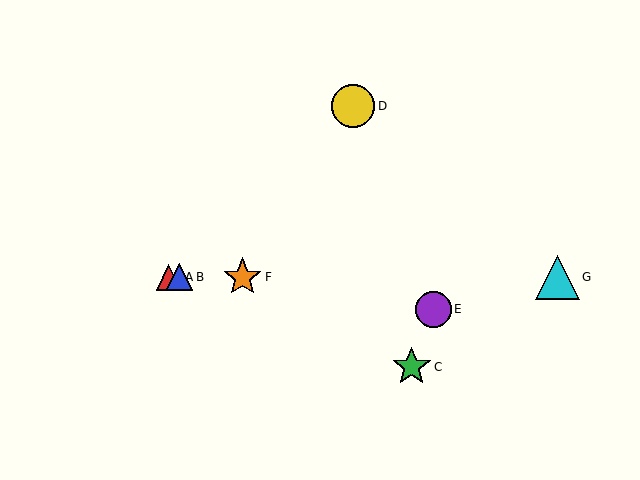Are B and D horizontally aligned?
No, B is at y≈277 and D is at y≈106.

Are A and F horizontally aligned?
Yes, both are at y≈277.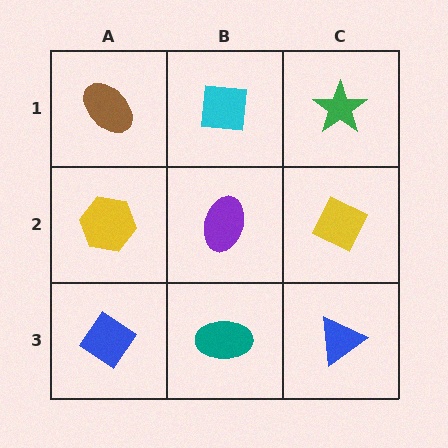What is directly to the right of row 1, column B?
A green star.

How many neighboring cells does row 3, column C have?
2.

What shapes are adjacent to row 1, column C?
A yellow diamond (row 2, column C), a cyan square (row 1, column B).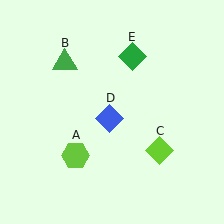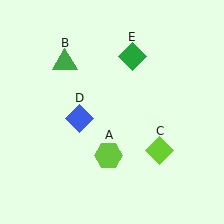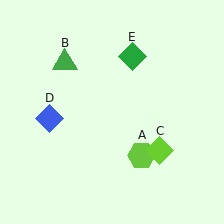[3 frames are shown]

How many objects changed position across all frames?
2 objects changed position: lime hexagon (object A), blue diamond (object D).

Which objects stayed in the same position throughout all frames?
Green triangle (object B) and lime diamond (object C) and green diamond (object E) remained stationary.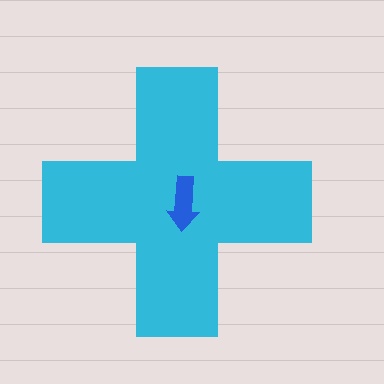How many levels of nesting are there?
2.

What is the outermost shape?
The cyan cross.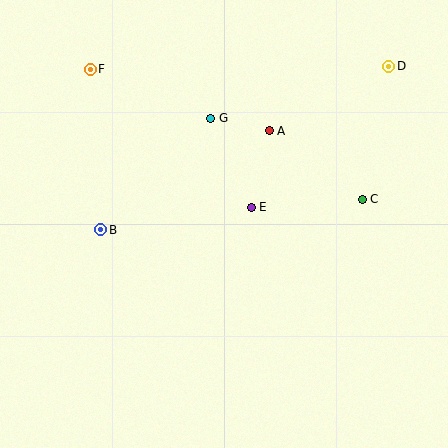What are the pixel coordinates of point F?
Point F is at (90, 69).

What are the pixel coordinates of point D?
Point D is at (389, 66).